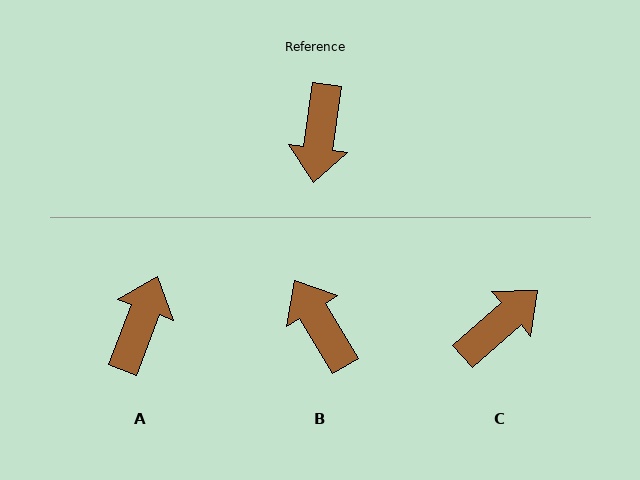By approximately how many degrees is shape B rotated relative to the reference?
Approximately 141 degrees clockwise.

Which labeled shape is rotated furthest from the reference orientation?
A, about 167 degrees away.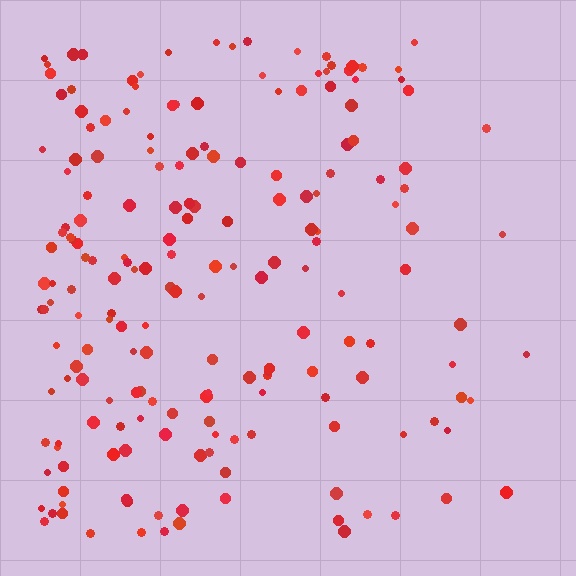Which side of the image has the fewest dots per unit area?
The right.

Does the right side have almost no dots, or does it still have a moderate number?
Still a moderate number, just noticeably fewer than the left.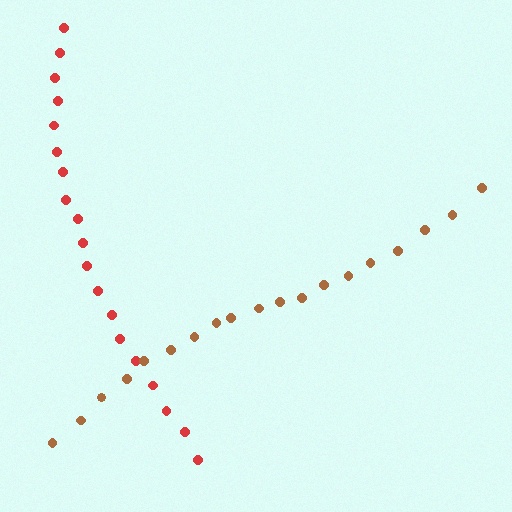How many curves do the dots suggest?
There are 2 distinct paths.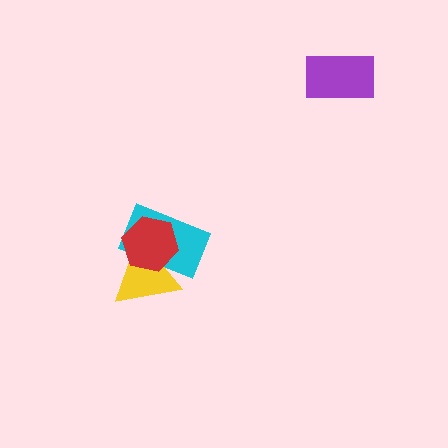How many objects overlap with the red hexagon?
2 objects overlap with the red hexagon.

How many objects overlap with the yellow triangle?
2 objects overlap with the yellow triangle.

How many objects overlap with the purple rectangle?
0 objects overlap with the purple rectangle.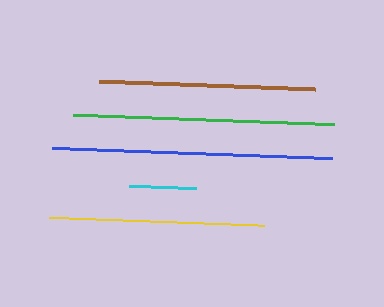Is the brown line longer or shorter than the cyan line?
The brown line is longer than the cyan line.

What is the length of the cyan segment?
The cyan segment is approximately 67 pixels long.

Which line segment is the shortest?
The cyan line is the shortest at approximately 67 pixels.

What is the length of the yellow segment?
The yellow segment is approximately 216 pixels long.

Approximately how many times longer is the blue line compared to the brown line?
The blue line is approximately 1.3 times the length of the brown line.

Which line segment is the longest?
The blue line is the longest at approximately 280 pixels.